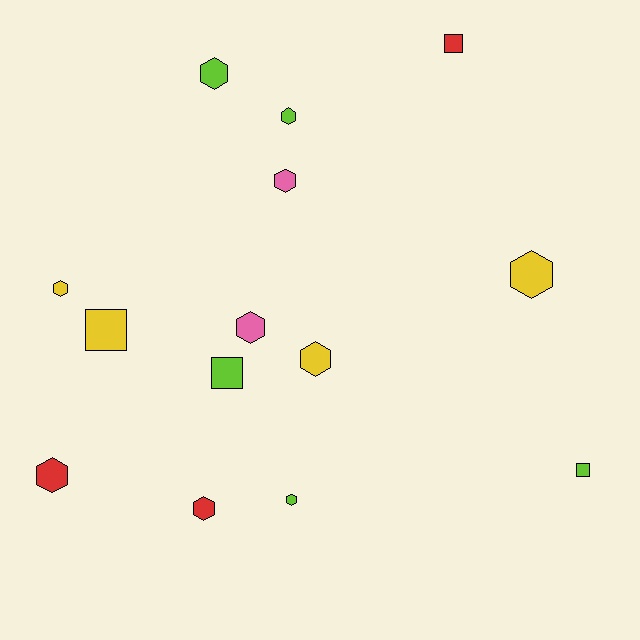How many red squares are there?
There is 1 red square.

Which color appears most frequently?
Lime, with 5 objects.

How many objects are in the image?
There are 14 objects.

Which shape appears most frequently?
Hexagon, with 10 objects.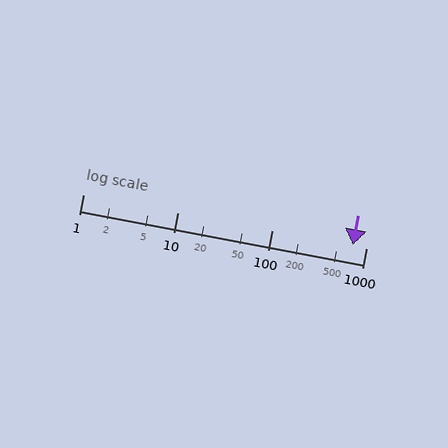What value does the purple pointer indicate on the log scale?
The pointer indicates approximately 720.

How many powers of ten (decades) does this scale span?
The scale spans 3 decades, from 1 to 1000.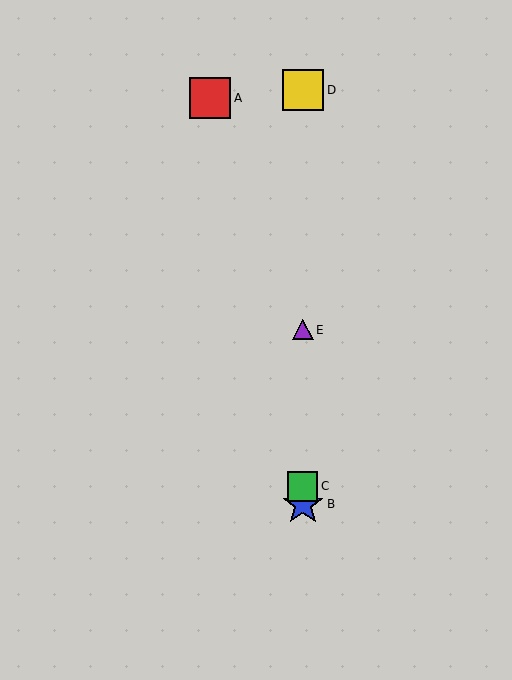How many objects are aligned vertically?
4 objects (B, C, D, E) are aligned vertically.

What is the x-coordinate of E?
Object E is at x≈303.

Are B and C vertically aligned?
Yes, both are at x≈303.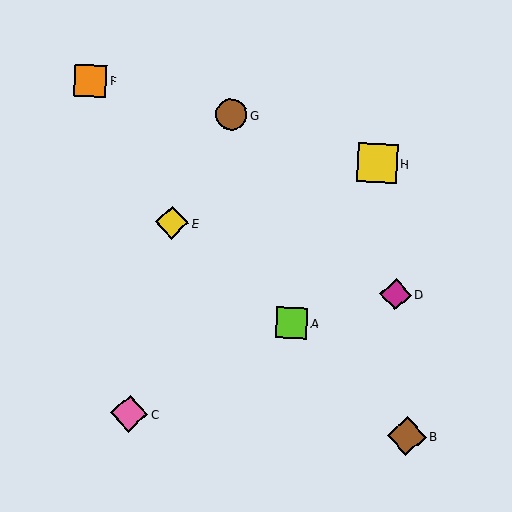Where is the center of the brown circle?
The center of the brown circle is at (231, 115).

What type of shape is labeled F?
Shape F is an orange square.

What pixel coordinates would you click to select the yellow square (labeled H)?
Click at (377, 163) to select the yellow square H.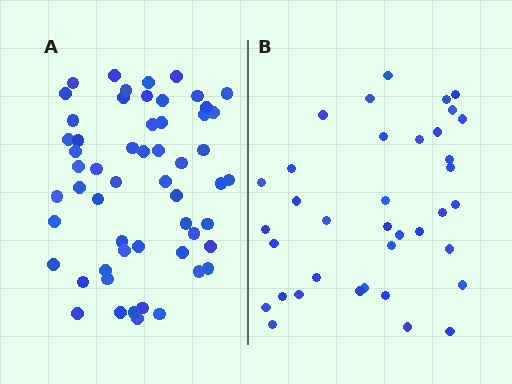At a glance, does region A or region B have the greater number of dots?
Region A (the left region) has more dots.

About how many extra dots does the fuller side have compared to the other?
Region A has approximately 20 more dots than region B.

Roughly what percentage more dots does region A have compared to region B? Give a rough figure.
About 50% more.